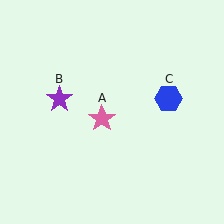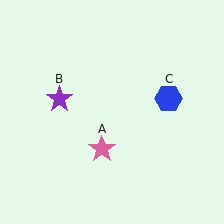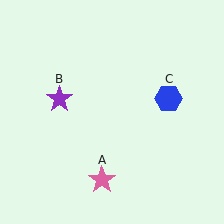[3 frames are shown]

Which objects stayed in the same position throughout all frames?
Purple star (object B) and blue hexagon (object C) remained stationary.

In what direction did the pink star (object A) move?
The pink star (object A) moved down.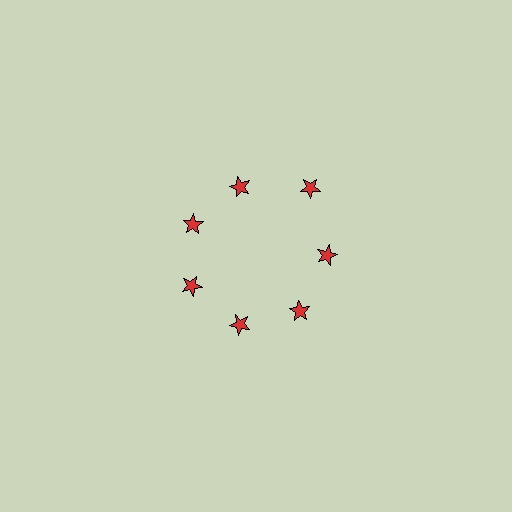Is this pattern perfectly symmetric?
No. The 7 red stars are arranged in a ring, but one element near the 1 o'clock position is pushed outward from the center, breaking the 7-fold rotational symmetry.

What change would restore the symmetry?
The symmetry would be restored by moving it inward, back onto the ring so that all 7 stars sit at equal angles and equal distance from the center.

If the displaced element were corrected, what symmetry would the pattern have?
It would have 7-fold rotational symmetry — the pattern would map onto itself every 51 degrees.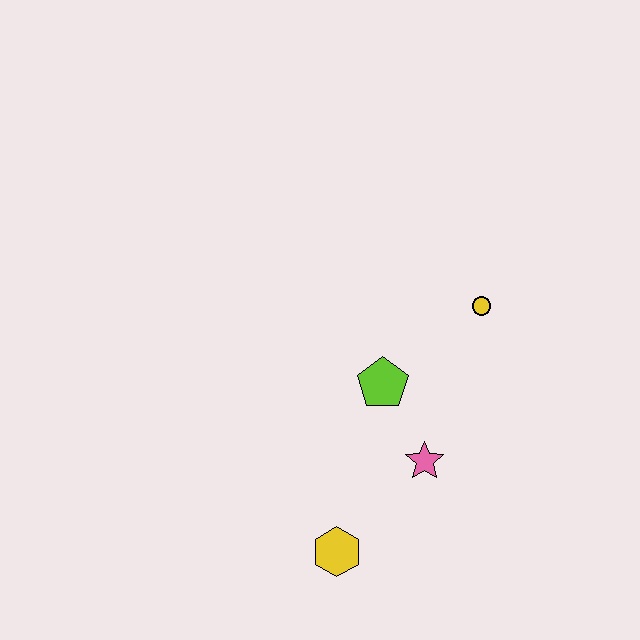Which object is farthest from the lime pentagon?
The yellow hexagon is farthest from the lime pentagon.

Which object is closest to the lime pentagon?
The pink star is closest to the lime pentagon.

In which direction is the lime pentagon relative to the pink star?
The lime pentagon is above the pink star.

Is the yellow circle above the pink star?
Yes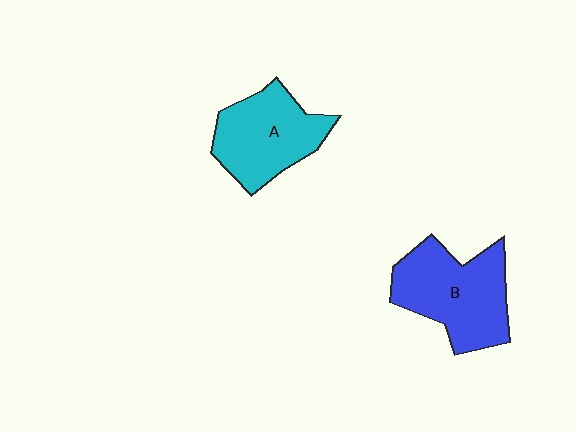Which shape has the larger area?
Shape B (blue).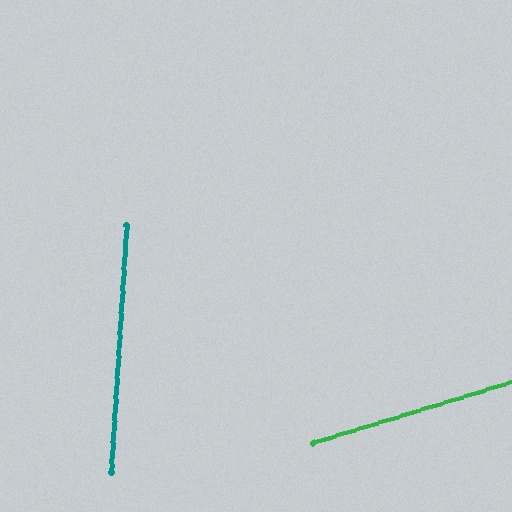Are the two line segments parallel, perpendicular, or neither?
Neither parallel nor perpendicular — they differ by about 69°.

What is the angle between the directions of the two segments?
Approximately 69 degrees.